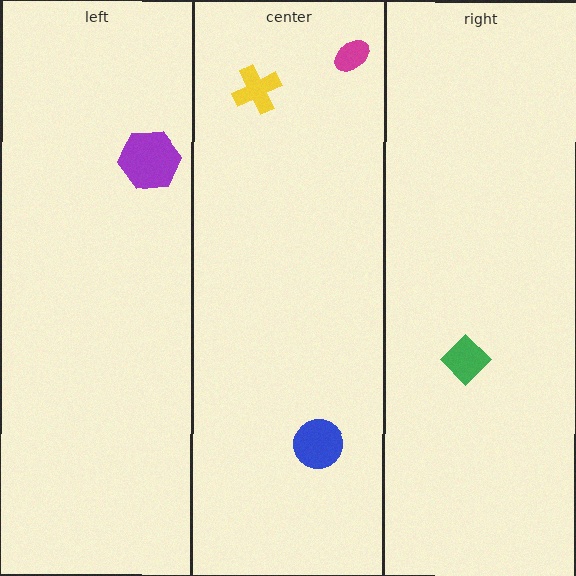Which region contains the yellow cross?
The center region.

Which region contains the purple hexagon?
The left region.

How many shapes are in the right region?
1.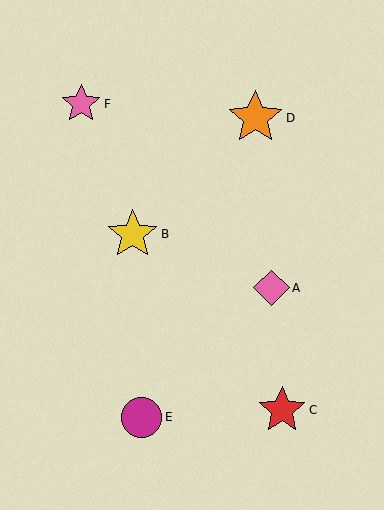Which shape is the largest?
The orange star (labeled D) is the largest.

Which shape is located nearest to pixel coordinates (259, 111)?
The orange star (labeled D) at (255, 118) is nearest to that location.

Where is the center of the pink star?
The center of the pink star is at (81, 104).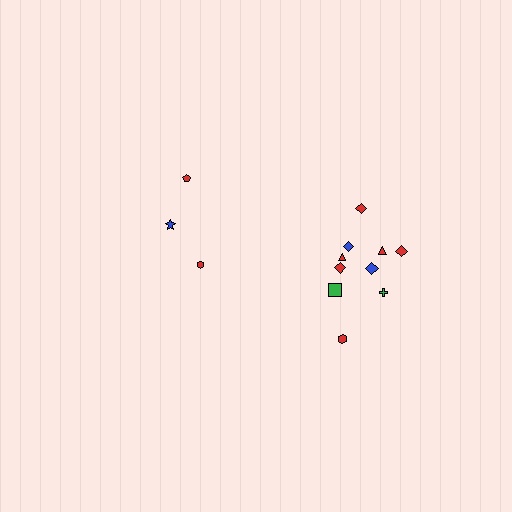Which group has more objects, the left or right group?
The right group.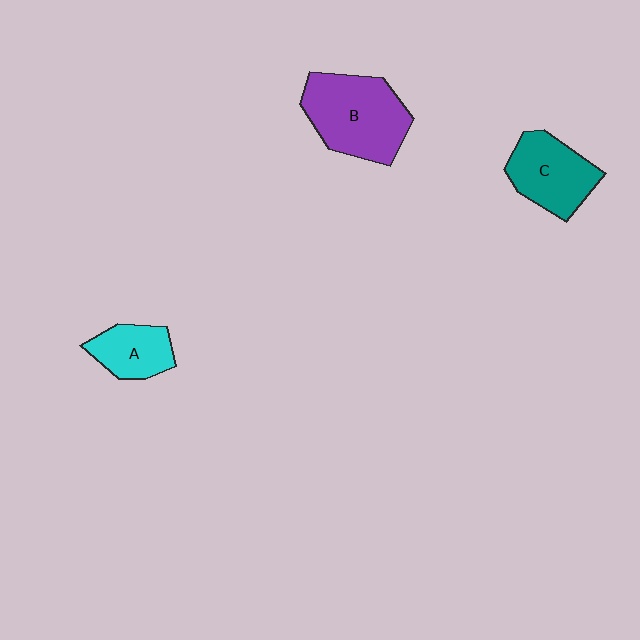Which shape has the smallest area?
Shape A (cyan).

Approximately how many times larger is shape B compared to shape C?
Approximately 1.4 times.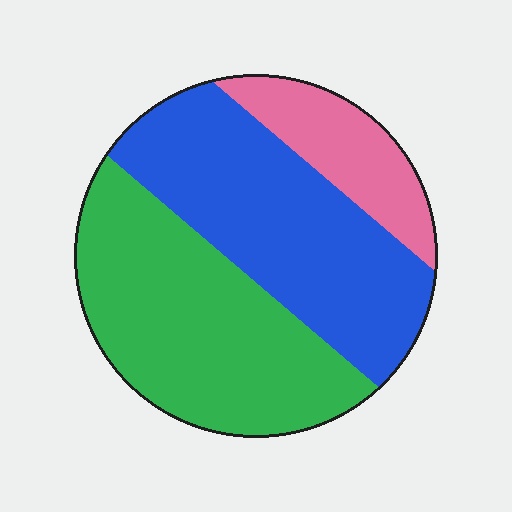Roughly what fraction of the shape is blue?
Blue takes up about two fifths (2/5) of the shape.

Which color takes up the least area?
Pink, at roughly 15%.